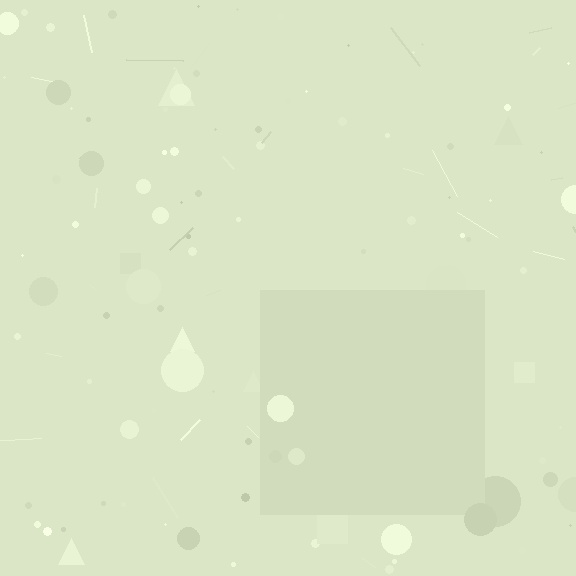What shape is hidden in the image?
A square is hidden in the image.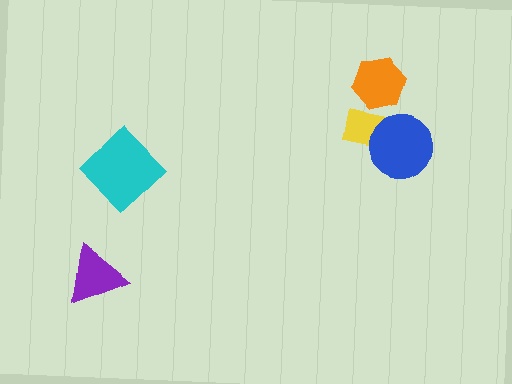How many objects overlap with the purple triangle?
0 objects overlap with the purple triangle.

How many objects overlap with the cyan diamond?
0 objects overlap with the cyan diamond.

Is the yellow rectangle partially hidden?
Yes, it is partially covered by another shape.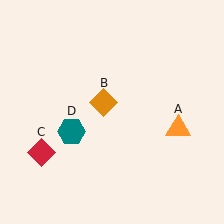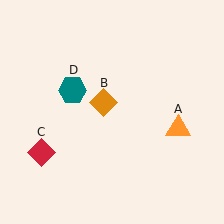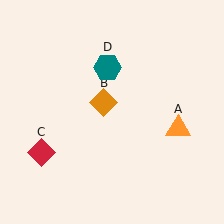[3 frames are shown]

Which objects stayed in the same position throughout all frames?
Orange triangle (object A) and orange diamond (object B) and red diamond (object C) remained stationary.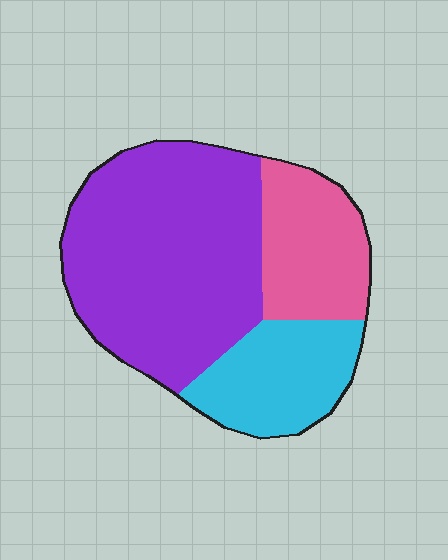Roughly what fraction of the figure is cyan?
Cyan covers about 20% of the figure.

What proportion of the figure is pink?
Pink takes up about one fifth (1/5) of the figure.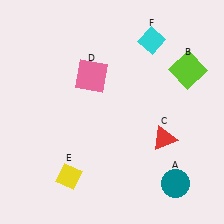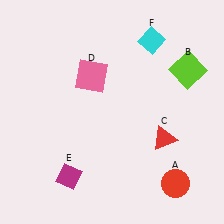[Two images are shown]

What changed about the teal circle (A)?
In Image 1, A is teal. In Image 2, it changed to red.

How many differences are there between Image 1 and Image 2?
There are 2 differences between the two images.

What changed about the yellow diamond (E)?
In Image 1, E is yellow. In Image 2, it changed to magenta.